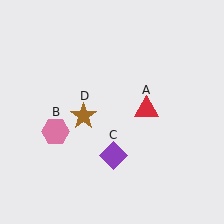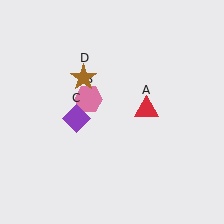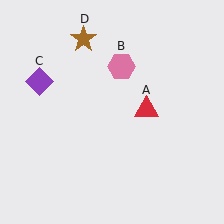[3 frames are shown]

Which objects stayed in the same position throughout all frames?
Red triangle (object A) remained stationary.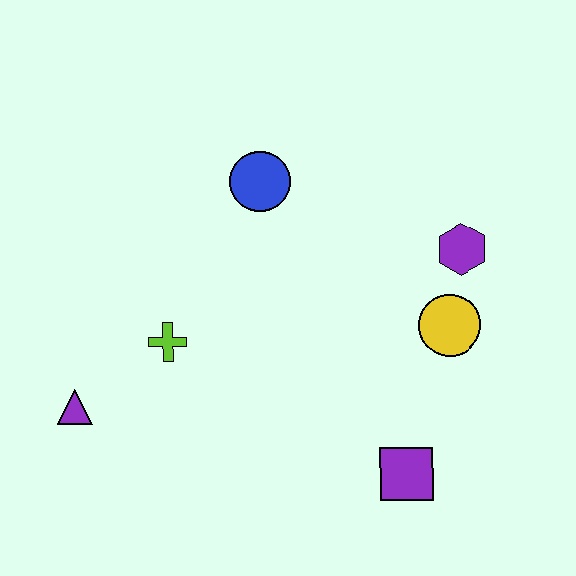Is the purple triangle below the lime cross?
Yes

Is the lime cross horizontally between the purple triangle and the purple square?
Yes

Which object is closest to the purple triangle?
The lime cross is closest to the purple triangle.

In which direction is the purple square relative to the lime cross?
The purple square is to the right of the lime cross.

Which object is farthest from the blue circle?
The purple square is farthest from the blue circle.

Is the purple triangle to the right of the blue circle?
No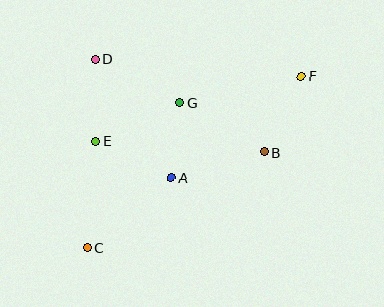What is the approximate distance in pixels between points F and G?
The distance between F and G is approximately 125 pixels.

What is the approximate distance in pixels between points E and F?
The distance between E and F is approximately 216 pixels.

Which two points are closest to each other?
Points A and G are closest to each other.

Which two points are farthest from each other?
Points C and F are farthest from each other.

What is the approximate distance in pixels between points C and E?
The distance between C and E is approximately 107 pixels.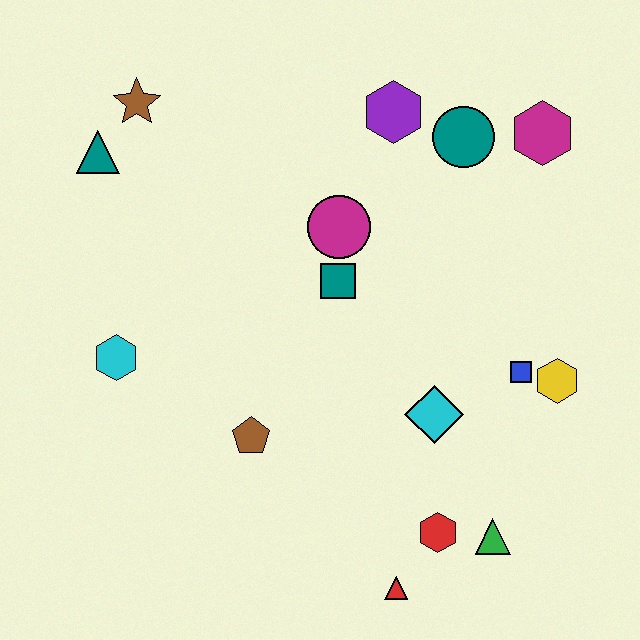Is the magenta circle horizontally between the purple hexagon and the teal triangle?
Yes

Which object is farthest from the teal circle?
The red triangle is farthest from the teal circle.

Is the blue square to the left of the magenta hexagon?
Yes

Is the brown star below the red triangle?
No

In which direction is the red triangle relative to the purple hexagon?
The red triangle is below the purple hexagon.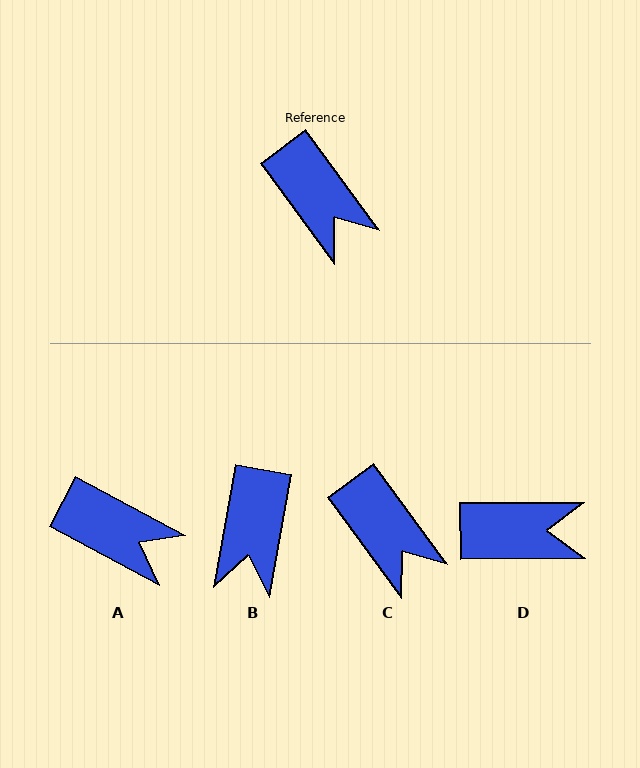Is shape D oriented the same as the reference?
No, it is off by about 54 degrees.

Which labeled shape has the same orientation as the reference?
C.